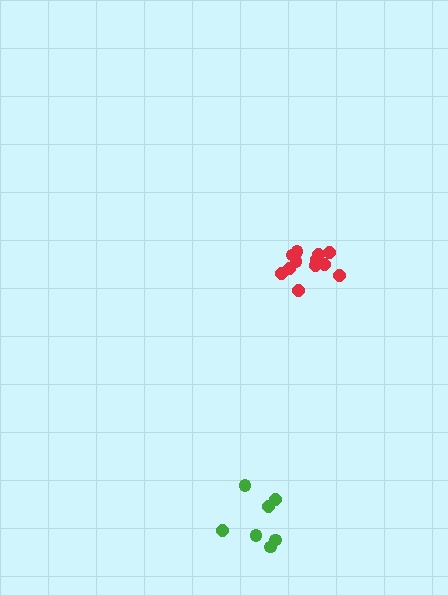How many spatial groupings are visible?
There are 2 spatial groupings.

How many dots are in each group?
Group 1: 7 dots, Group 2: 12 dots (19 total).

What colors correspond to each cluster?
The clusters are colored: green, red.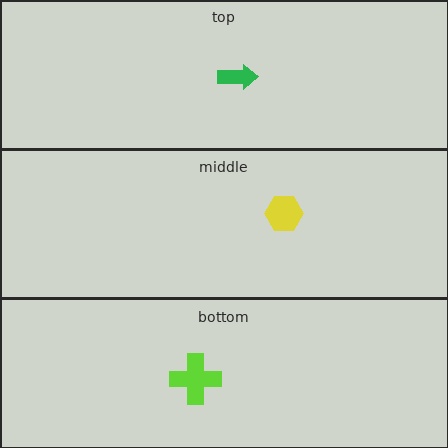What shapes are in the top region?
The green arrow.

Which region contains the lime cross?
The bottom region.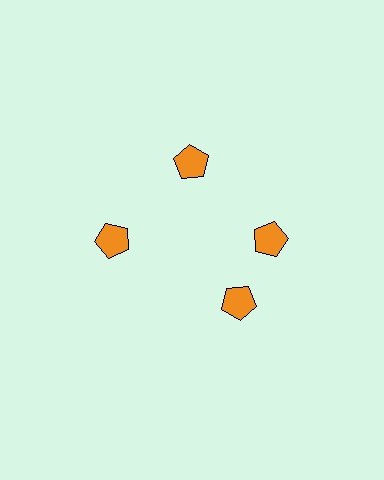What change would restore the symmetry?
The symmetry would be restored by rotating it back into even spacing with its neighbors so that all 4 pentagons sit at equal angles and equal distance from the center.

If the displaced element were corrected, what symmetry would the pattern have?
It would have 4-fold rotational symmetry — the pattern would map onto itself every 90 degrees.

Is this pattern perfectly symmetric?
No. The 4 orange pentagons are arranged in a ring, but one element near the 6 o'clock position is rotated out of alignment along the ring, breaking the 4-fold rotational symmetry.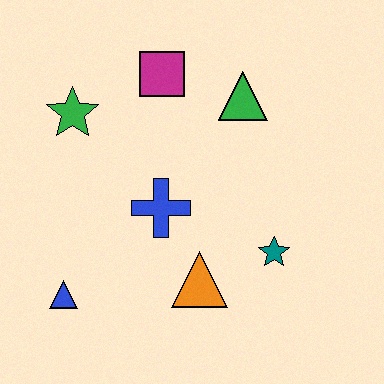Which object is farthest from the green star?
The teal star is farthest from the green star.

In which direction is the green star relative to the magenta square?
The green star is to the left of the magenta square.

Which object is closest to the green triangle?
The magenta square is closest to the green triangle.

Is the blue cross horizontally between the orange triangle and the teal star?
No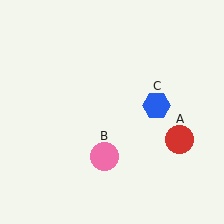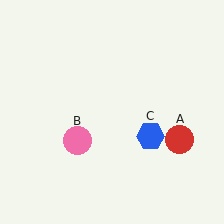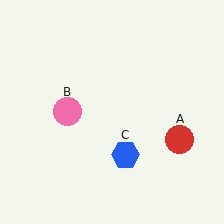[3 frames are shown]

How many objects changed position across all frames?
2 objects changed position: pink circle (object B), blue hexagon (object C).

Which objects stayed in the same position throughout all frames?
Red circle (object A) remained stationary.